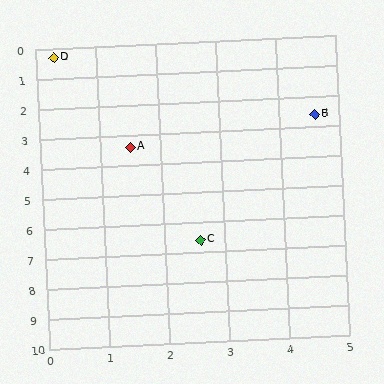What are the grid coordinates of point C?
Point C is at approximately (2.6, 6.6).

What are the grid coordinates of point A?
Point A is at approximately (1.5, 3.4).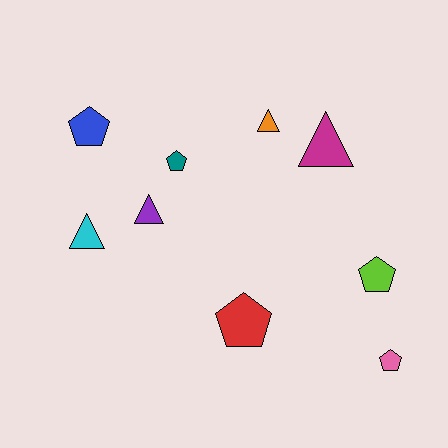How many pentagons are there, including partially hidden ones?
There are 5 pentagons.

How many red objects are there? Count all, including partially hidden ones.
There is 1 red object.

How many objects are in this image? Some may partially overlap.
There are 9 objects.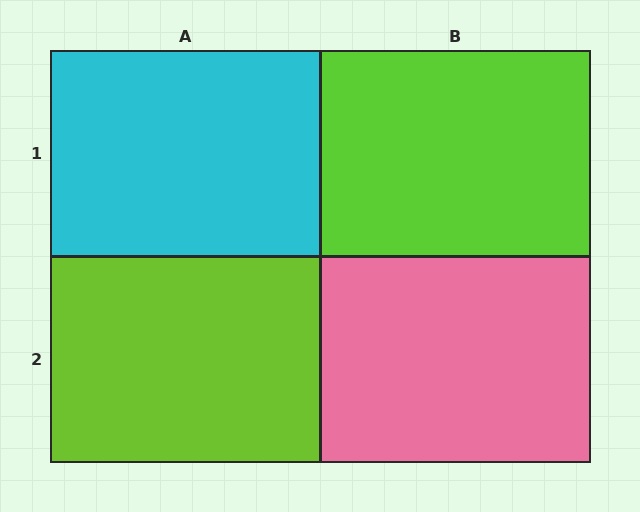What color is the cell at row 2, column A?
Lime.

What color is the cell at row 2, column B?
Pink.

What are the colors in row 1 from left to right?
Cyan, lime.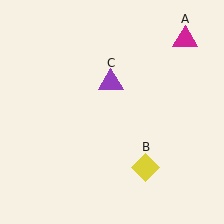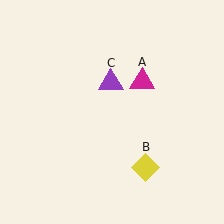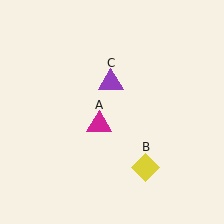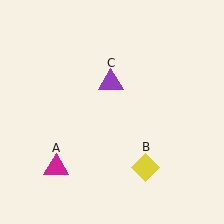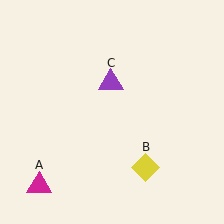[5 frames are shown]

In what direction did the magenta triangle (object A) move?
The magenta triangle (object A) moved down and to the left.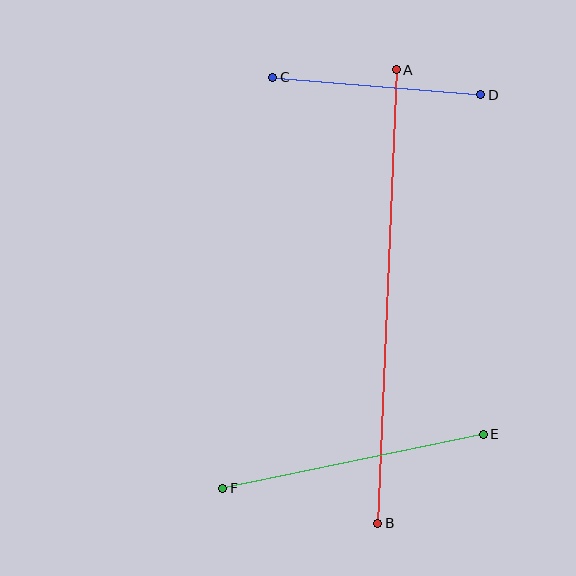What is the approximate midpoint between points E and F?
The midpoint is at approximately (353, 461) pixels.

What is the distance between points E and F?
The distance is approximately 266 pixels.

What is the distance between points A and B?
The distance is approximately 454 pixels.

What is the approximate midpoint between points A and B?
The midpoint is at approximately (387, 297) pixels.